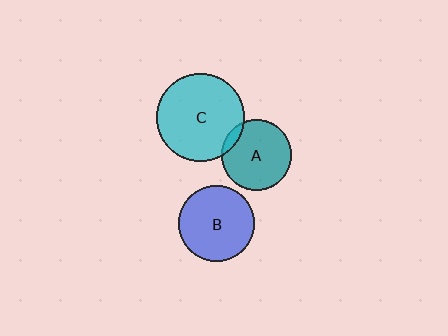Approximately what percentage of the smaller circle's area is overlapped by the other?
Approximately 10%.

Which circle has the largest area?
Circle C (cyan).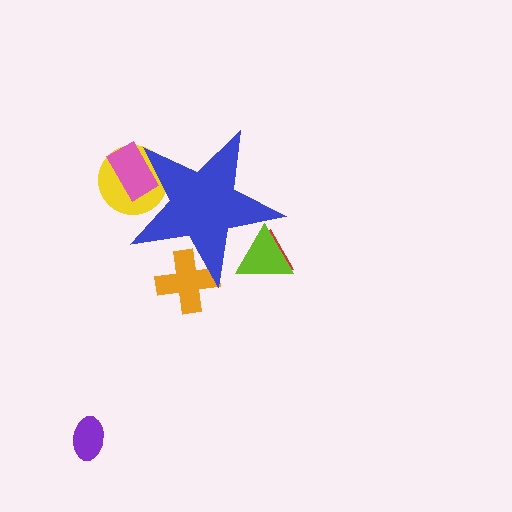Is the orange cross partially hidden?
Yes, the orange cross is partially hidden behind the blue star.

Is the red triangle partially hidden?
Yes, the red triangle is partially hidden behind the blue star.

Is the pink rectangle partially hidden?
Yes, the pink rectangle is partially hidden behind the blue star.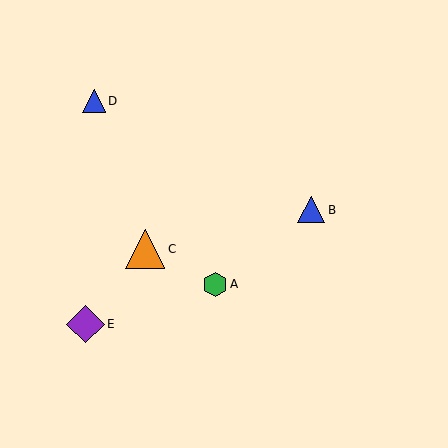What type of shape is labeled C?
Shape C is an orange triangle.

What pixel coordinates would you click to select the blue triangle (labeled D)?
Click at (94, 101) to select the blue triangle D.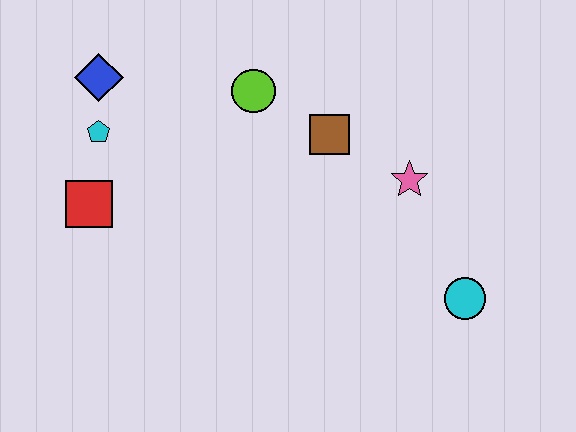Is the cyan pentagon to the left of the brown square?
Yes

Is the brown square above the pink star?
Yes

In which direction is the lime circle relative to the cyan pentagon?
The lime circle is to the right of the cyan pentagon.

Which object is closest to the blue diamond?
The cyan pentagon is closest to the blue diamond.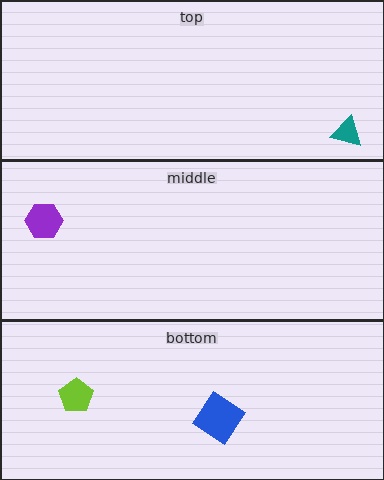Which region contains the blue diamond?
The bottom region.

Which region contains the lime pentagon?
The bottom region.